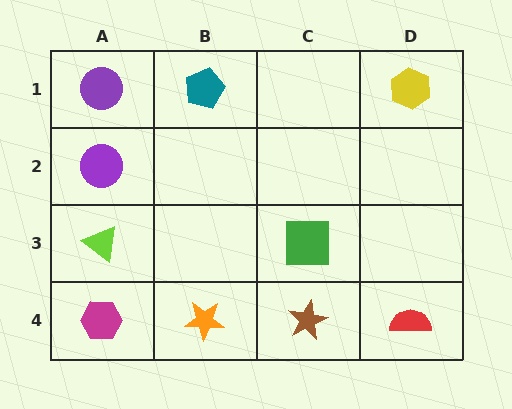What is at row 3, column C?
A green square.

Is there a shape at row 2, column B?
No, that cell is empty.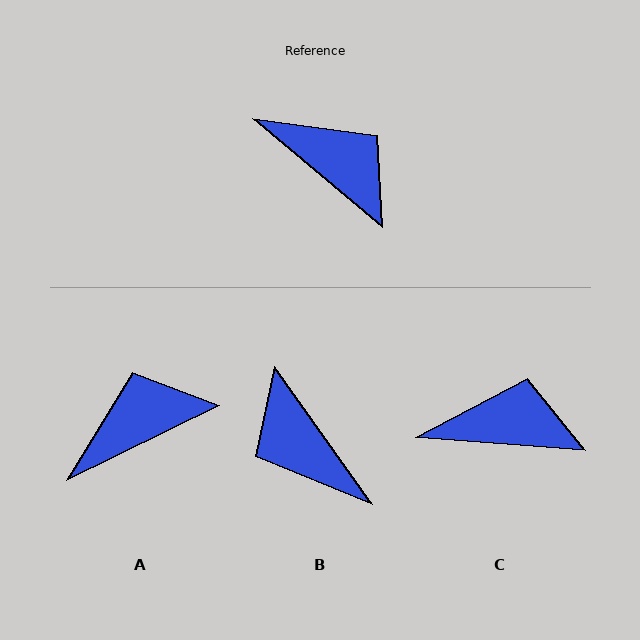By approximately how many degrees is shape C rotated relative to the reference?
Approximately 36 degrees counter-clockwise.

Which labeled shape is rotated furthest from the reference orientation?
B, about 165 degrees away.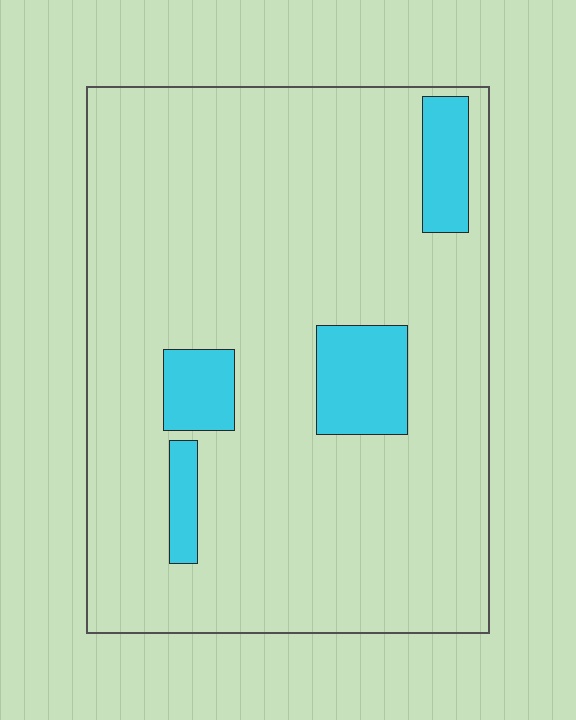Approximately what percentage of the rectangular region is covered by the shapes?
Approximately 10%.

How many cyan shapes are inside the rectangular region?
4.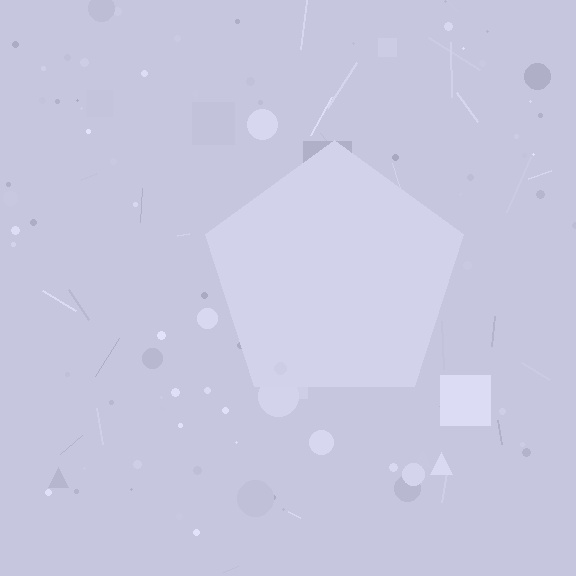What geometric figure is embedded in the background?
A pentagon is embedded in the background.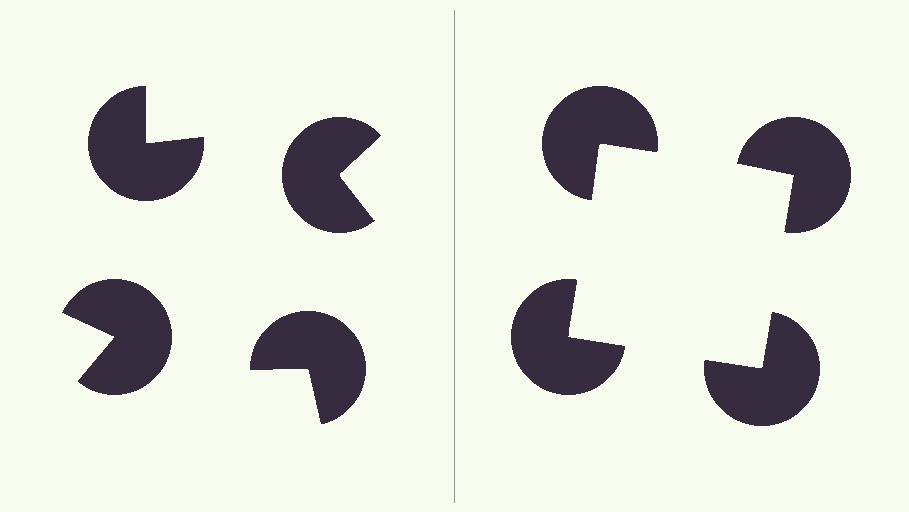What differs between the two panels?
The pac-man discs are positioned identically on both sides; only the wedge orientations differ. On the right they align to a square; on the left they are misaligned.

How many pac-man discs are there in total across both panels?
8 — 4 on each side.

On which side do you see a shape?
An illusory square appears on the right side. On the left side the wedge cuts are rotated, so no coherent shape forms.